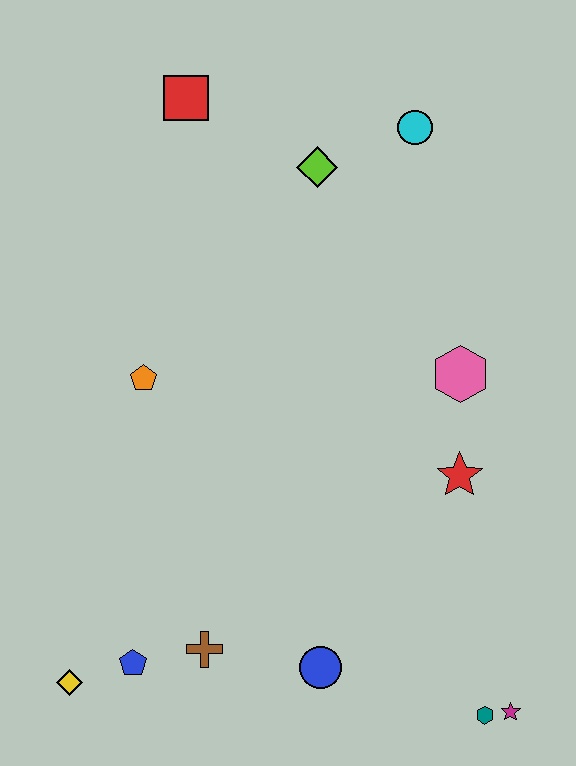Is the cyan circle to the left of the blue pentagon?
No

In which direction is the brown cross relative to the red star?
The brown cross is to the left of the red star.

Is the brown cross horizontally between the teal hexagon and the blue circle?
No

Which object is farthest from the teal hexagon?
The red square is farthest from the teal hexagon.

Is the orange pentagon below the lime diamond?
Yes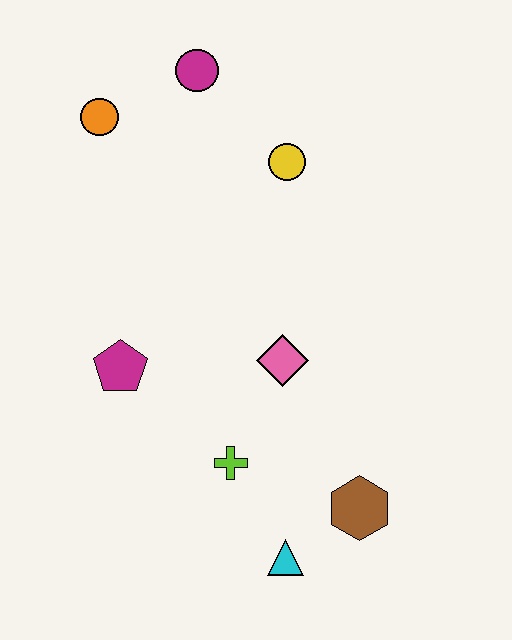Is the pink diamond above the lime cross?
Yes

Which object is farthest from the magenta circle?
The cyan triangle is farthest from the magenta circle.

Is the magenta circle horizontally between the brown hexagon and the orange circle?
Yes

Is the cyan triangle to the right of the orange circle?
Yes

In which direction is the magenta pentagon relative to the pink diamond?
The magenta pentagon is to the left of the pink diamond.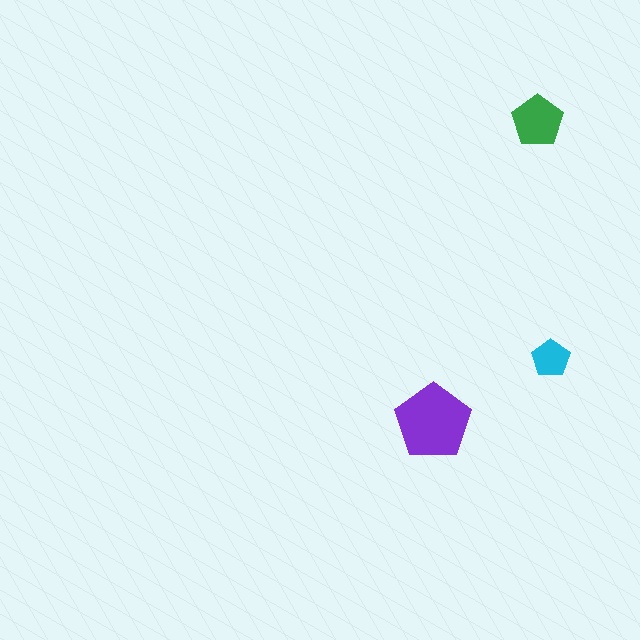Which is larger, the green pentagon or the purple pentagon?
The purple one.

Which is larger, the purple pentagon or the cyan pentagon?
The purple one.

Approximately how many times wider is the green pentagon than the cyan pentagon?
About 1.5 times wider.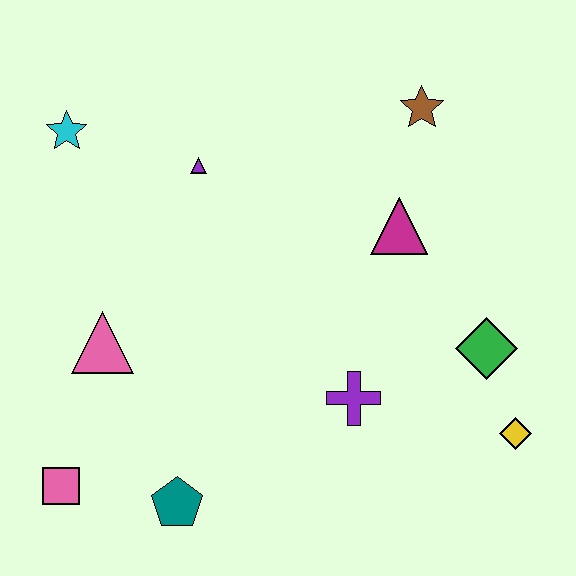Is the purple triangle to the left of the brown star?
Yes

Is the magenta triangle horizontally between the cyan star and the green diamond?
Yes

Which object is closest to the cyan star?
The purple triangle is closest to the cyan star.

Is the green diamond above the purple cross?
Yes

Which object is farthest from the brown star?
The pink square is farthest from the brown star.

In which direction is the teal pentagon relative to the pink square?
The teal pentagon is to the right of the pink square.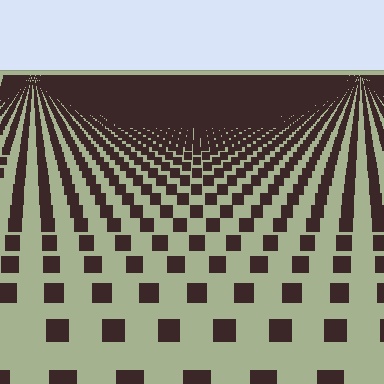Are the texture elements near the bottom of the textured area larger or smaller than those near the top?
Larger. Near the bottom, elements are closer to the viewer and appear at a bigger on-screen size.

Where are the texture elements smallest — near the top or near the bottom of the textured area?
Near the top.